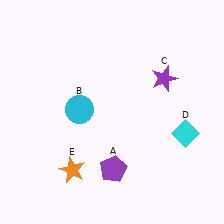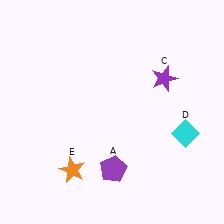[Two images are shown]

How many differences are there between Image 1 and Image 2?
There is 1 difference between the two images.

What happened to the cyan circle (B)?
The cyan circle (B) was removed in Image 2. It was in the top-left area of Image 1.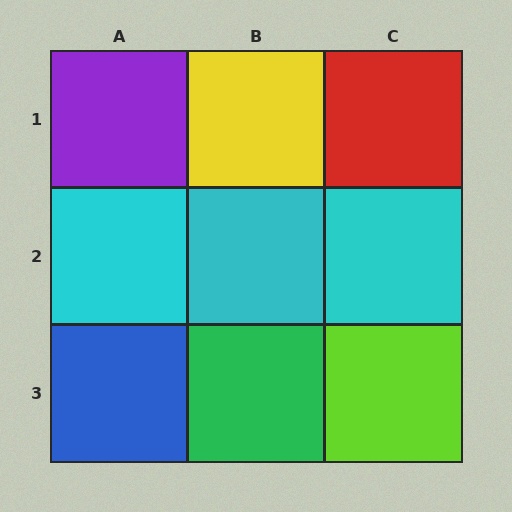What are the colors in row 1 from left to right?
Purple, yellow, red.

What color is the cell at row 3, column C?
Lime.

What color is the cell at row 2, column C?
Cyan.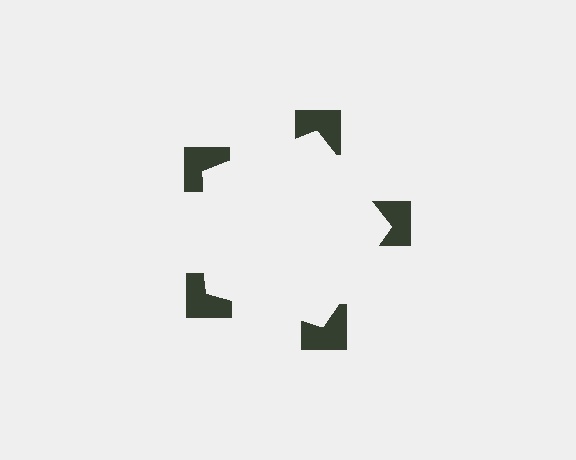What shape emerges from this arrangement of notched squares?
An illusory pentagon — its edges are inferred from the aligned wedge cuts in the notched squares, not physically drawn.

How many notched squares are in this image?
There are 5 — one at each vertex of the illusory pentagon.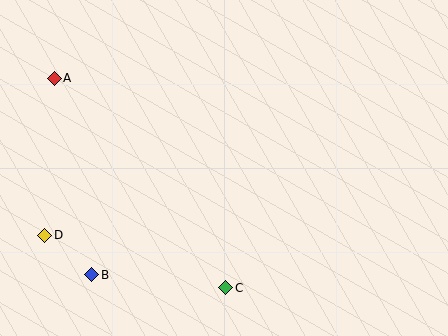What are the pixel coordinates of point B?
Point B is at (92, 275).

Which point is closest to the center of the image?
Point C at (226, 288) is closest to the center.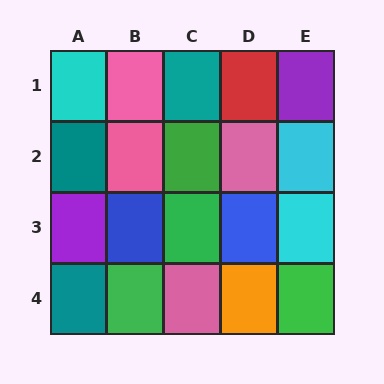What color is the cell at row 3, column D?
Blue.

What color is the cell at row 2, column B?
Pink.